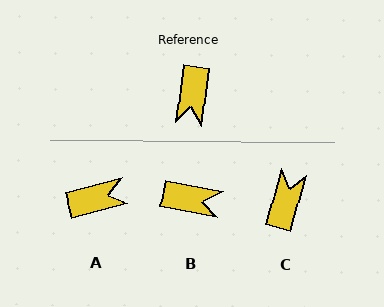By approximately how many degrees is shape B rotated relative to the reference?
Approximately 87 degrees counter-clockwise.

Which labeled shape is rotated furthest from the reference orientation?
C, about 173 degrees away.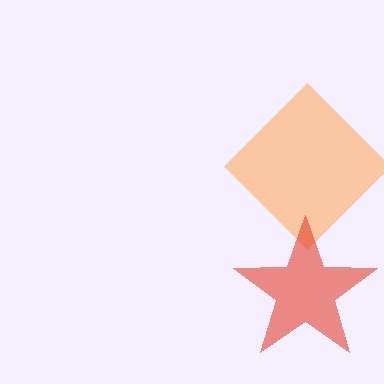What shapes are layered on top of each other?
The layered shapes are: an orange diamond, a red star.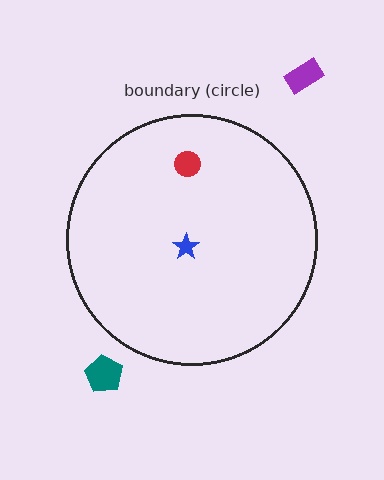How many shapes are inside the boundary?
2 inside, 2 outside.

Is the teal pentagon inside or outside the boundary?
Outside.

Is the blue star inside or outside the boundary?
Inside.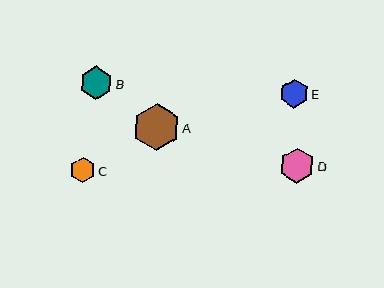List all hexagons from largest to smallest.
From largest to smallest: A, D, B, E, C.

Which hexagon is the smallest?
Hexagon C is the smallest with a size of approximately 25 pixels.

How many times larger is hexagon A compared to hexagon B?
Hexagon A is approximately 1.4 times the size of hexagon B.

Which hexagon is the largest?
Hexagon A is the largest with a size of approximately 47 pixels.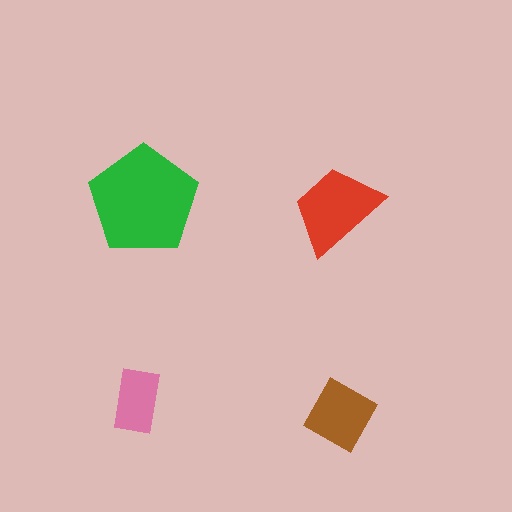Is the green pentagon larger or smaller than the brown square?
Larger.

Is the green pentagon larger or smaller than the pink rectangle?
Larger.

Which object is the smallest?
The pink rectangle.